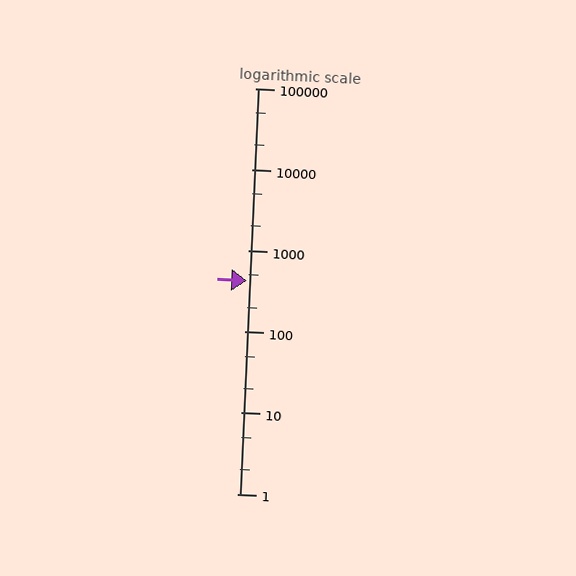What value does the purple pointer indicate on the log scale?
The pointer indicates approximately 430.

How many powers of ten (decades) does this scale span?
The scale spans 5 decades, from 1 to 100000.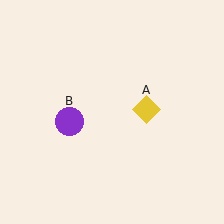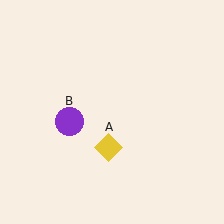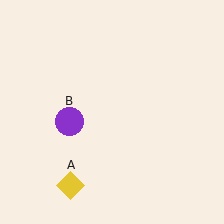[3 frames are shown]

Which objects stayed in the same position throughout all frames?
Purple circle (object B) remained stationary.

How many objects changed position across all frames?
1 object changed position: yellow diamond (object A).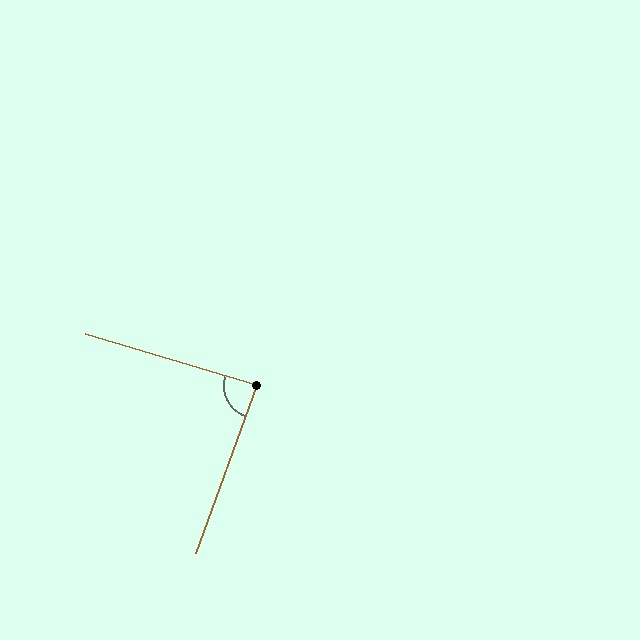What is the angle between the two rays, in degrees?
Approximately 87 degrees.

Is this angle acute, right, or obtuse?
It is approximately a right angle.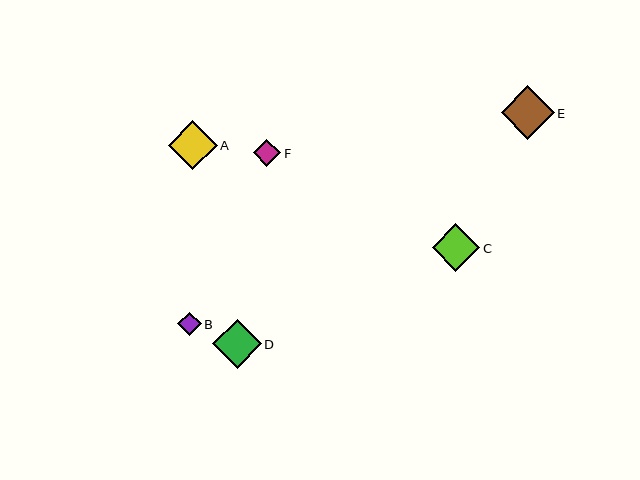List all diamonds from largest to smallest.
From largest to smallest: E, A, D, C, F, B.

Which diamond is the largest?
Diamond E is the largest with a size of approximately 53 pixels.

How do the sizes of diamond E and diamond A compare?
Diamond E and diamond A are approximately the same size.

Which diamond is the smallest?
Diamond B is the smallest with a size of approximately 24 pixels.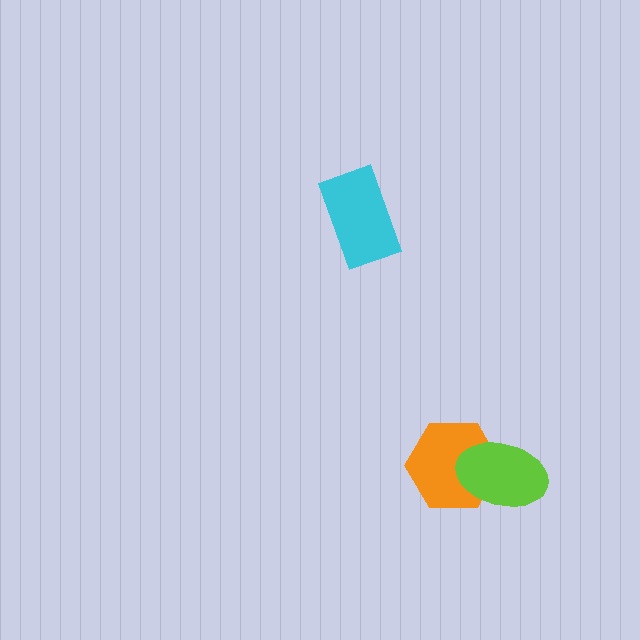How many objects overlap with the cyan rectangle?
0 objects overlap with the cyan rectangle.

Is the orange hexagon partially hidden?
Yes, it is partially covered by another shape.